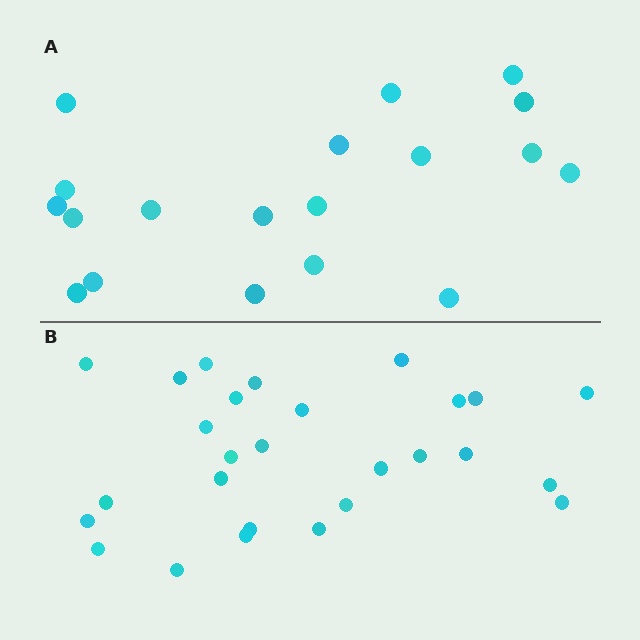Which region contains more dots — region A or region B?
Region B (the bottom region) has more dots.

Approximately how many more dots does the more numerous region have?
Region B has roughly 8 or so more dots than region A.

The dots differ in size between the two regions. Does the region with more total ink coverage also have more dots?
No. Region A has more total ink coverage because its dots are larger, but region B actually contains more individual dots. Total area can be misleading — the number of items is what matters here.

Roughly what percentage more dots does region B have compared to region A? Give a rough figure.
About 40% more.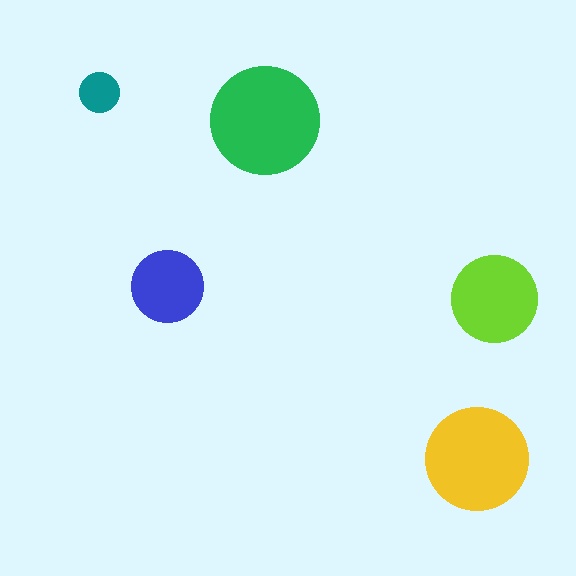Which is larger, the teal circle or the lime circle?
The lime one.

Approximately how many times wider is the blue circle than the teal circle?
About 2 times wider.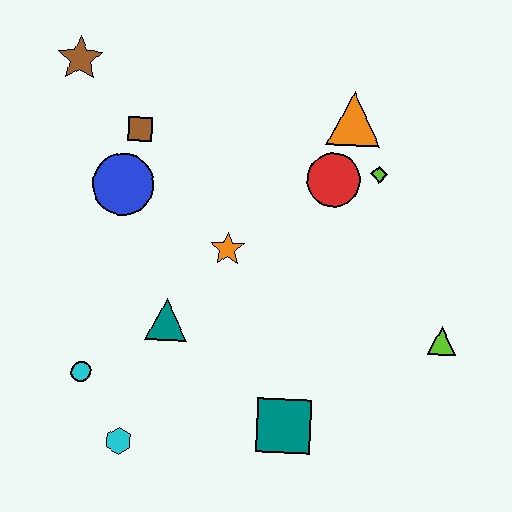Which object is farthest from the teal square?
The brown star is farthest from the teal square.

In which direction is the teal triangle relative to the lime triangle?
The teal triangle is to the left of the lime triangle.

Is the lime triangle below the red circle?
Yes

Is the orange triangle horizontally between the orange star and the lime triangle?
Yes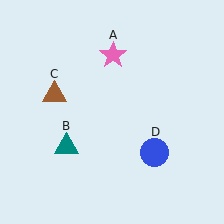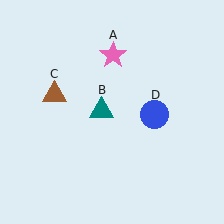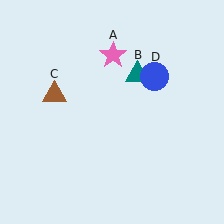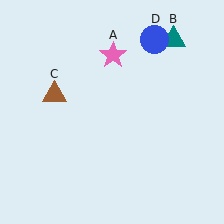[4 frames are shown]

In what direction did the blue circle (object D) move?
The blue circle (object D) moved up.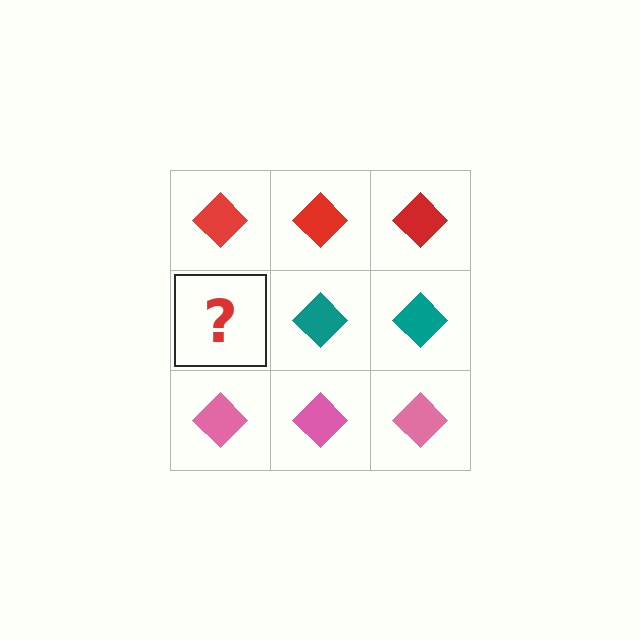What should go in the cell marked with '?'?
The missing cell should contain a teal diamond.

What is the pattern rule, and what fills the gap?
The rule is that each row has a consistent color. The gap should be filled with a teal diamond.